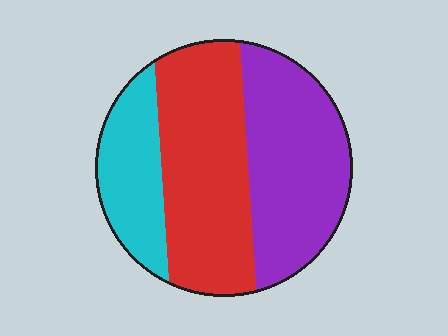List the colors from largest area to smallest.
From largest to smallest: red, purple, cyan.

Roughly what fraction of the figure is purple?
Purple covers 38% of the figure.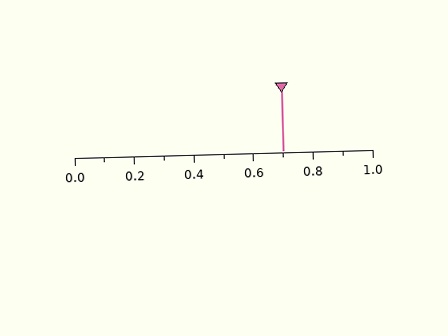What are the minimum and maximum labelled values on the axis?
The axis runs from 0.0 to 1.0.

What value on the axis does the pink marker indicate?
The marker indicates approximately 0.7.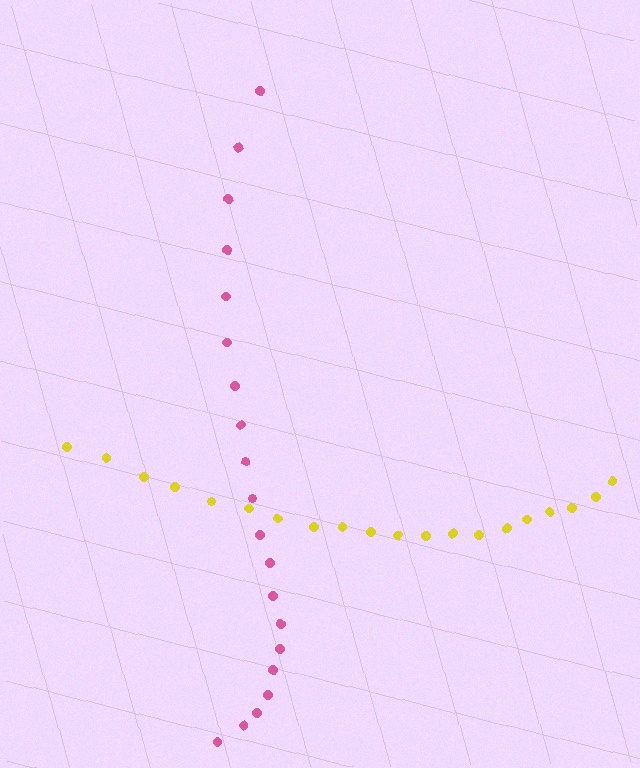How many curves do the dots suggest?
There are 2 distinct paths.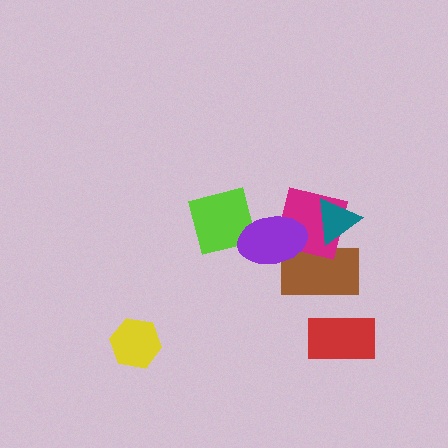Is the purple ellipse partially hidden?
No, no other shape covers it.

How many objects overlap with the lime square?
1 object overlaps with the lime square.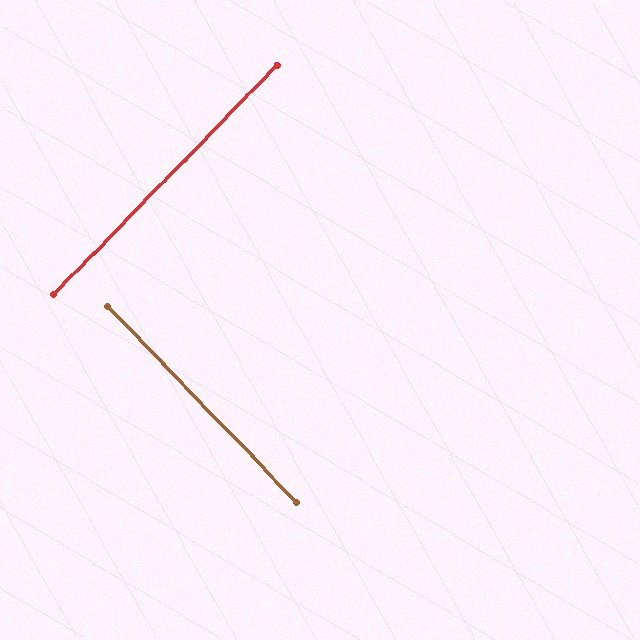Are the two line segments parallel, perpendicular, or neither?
Perpendicular — they meet at approximately 88°.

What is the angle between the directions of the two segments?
Approximately 88 degrees.